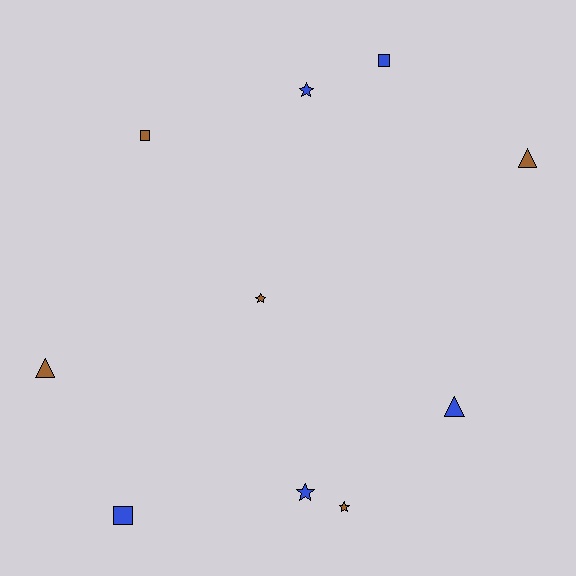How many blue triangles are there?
There is 1 blue triangle.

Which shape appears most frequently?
Star, with 4 objects.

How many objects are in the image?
There are 10 objects.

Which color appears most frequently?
Brown, with 5 objects.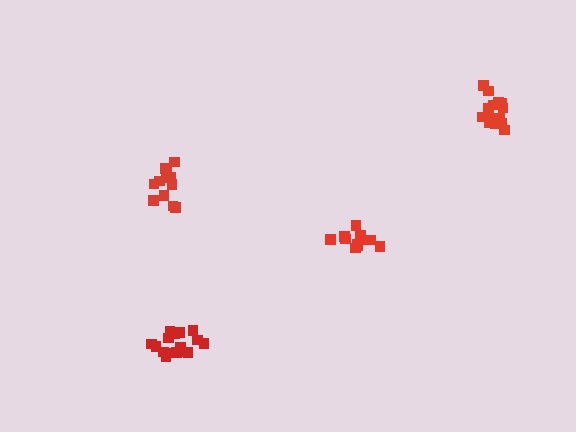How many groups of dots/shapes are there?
There are 4 groups.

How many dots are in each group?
Group 1: 16 dots, Group 2: 11 dots, Group 3: 16 dots, Group 4: 13 dots (56 total).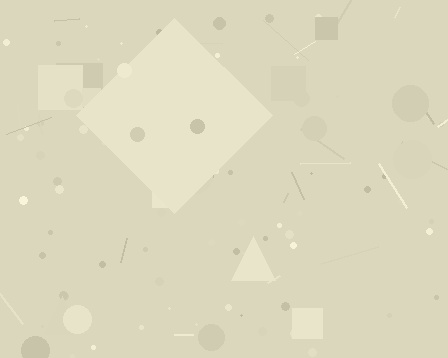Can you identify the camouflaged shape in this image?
The camouflaged shape is a diamond.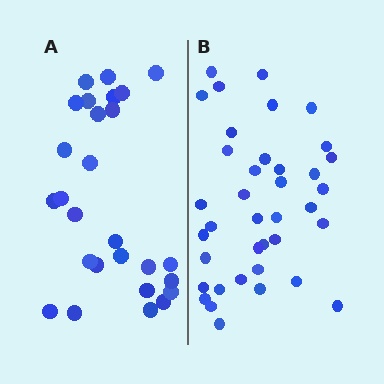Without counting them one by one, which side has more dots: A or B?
Region B (the right region) has more dots.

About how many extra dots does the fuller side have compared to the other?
Region B has roughly 12 or so more dots than region A.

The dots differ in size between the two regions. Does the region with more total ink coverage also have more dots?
No. Region A has more total ink coverage because its dots are larger, but region B actually contains more individual dots. Total area can be misleading — the number of items is what matters here.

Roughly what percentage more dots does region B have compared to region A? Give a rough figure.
About 40% more.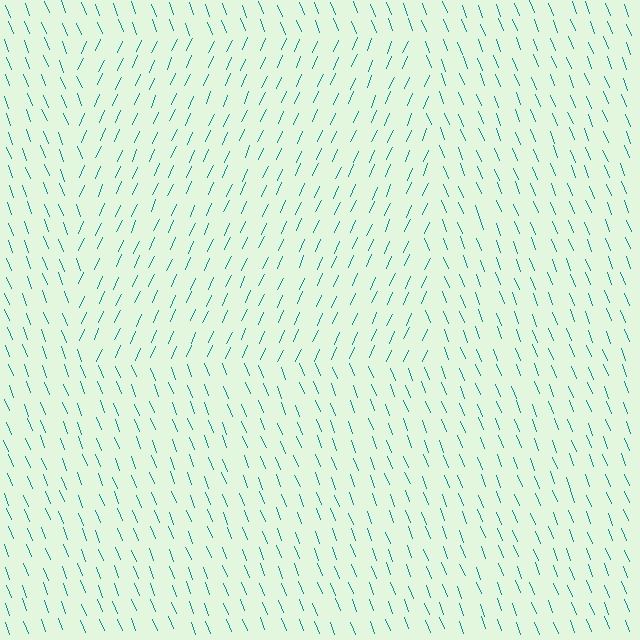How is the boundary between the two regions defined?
The boundary is defined purely by a change in line orientation (approximately 45 degrees difference). All lines are the same color and thickness.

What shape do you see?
I see a rectangle.